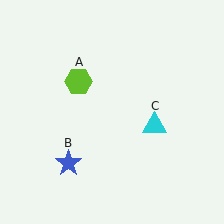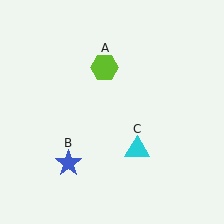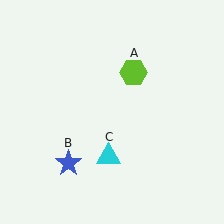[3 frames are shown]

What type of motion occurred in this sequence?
The lime hexagon (object A), cyan triangle (object C) rotated clockwise around the center of the scene.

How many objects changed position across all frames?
2 objects changed position: lime hexagon (object A), cyan triangle (object C).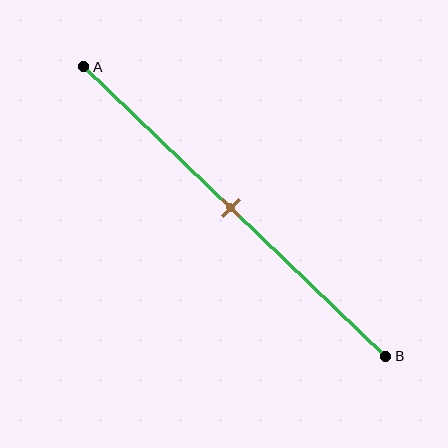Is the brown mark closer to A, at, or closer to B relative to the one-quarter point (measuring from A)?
The brown mark is closer to point B than the one-quarter point of segment AB.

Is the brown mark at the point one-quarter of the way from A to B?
No, the mark is at about 50% from A, not at the 25% one-quarter point.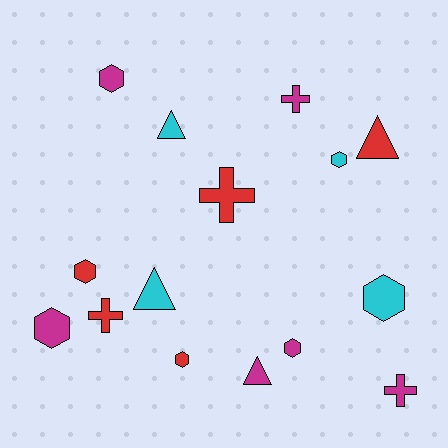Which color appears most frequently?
Magenta, with 6 objects.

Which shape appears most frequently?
Hexagon, with 7 objects.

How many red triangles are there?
There is 1 red triangle.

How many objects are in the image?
There are 15 objects.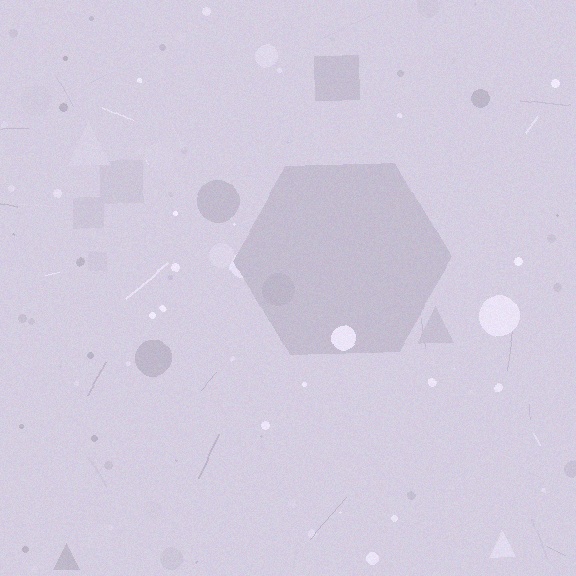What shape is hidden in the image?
A hexagon is hidden in the image.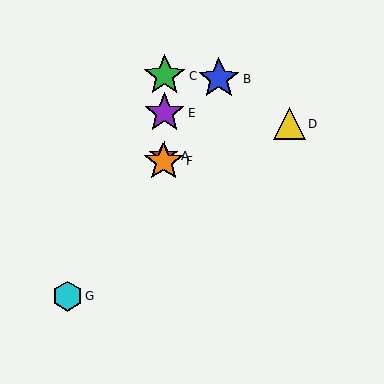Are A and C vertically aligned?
Yes, both are at x≈164.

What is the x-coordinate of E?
Object E is at x≈164.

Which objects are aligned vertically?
Objects A, C, E, F are aligned vertically.